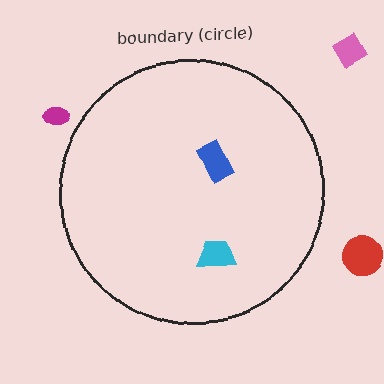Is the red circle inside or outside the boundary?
Outside.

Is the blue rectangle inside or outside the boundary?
Inside.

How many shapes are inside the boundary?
2 inside, 3 outside.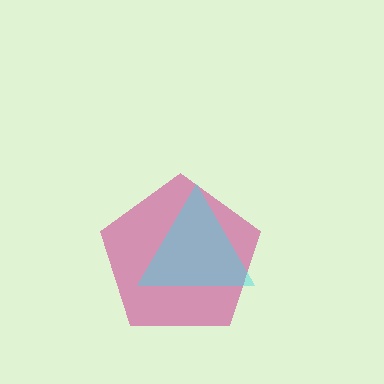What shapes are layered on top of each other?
The layered shapes are: a magenta pentagon, a cyan triangle.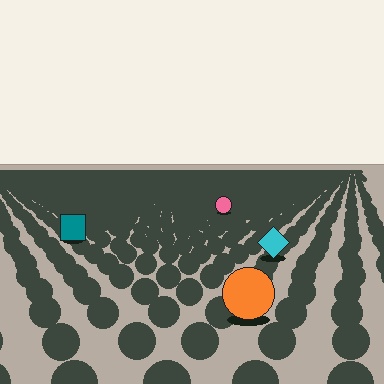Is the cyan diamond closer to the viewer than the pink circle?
Yes. The cyan diamond is closer — you can tell from the texture gradient: the ground texture is coarser near it.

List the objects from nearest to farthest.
From nearest to farthest: the orange circle, the cyan diamond, the teal square, the pink circle.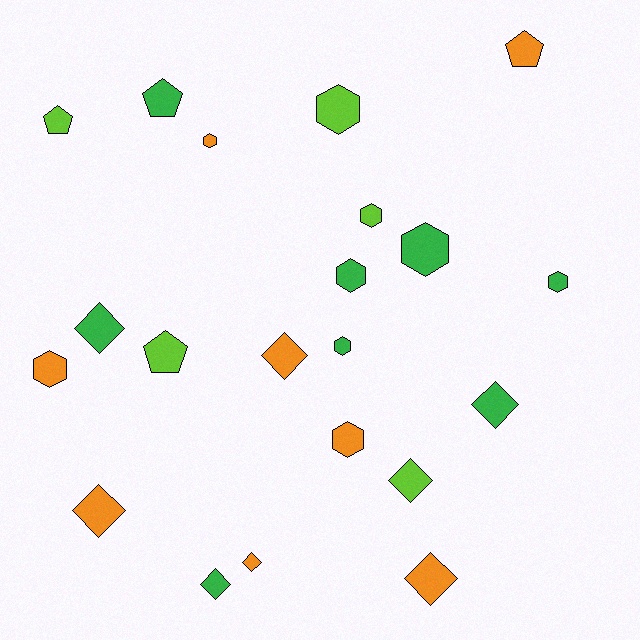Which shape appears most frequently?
Hexagon, with 9 objects.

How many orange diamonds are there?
There are 4 orange diamonds.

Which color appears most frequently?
Orange, with 8 objects.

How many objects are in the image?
There are 21 objects.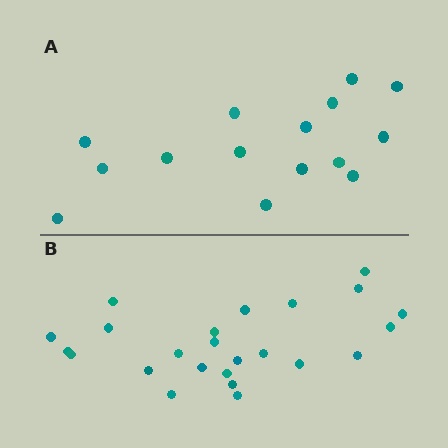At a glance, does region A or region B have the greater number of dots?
Region B (the bottom region) has more dots.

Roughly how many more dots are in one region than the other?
Region B has roughly 8 or so more dots than region A.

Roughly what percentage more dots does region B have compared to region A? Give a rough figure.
About 60% more.